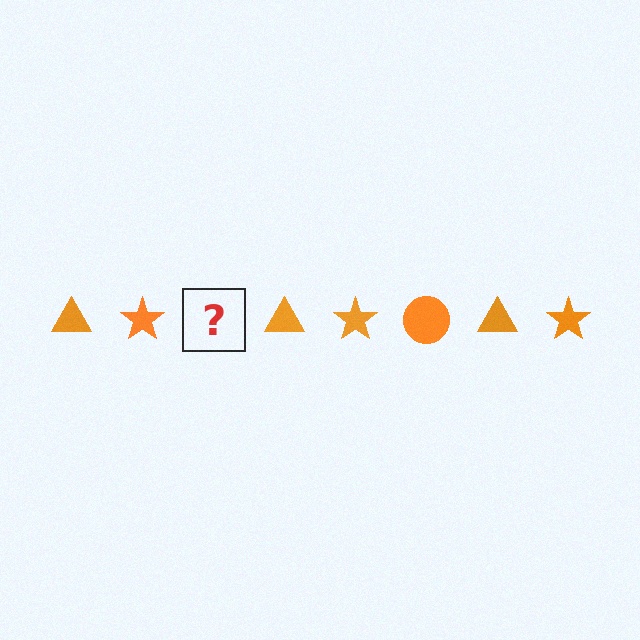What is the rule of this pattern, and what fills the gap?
The rule is that the pattern cycles through triangle, star, circle shapes in orange. The gap should be filled with an orange circle.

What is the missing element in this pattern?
The missing element is an orange circle.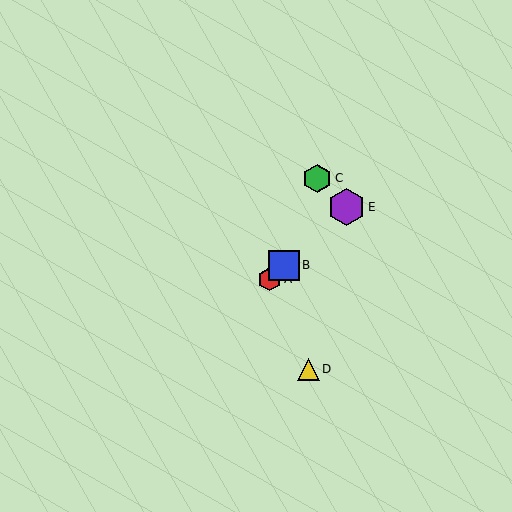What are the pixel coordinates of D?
Object D is at (308, 369).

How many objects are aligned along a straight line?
3 objects (A, B, E) are aligned along a straight line.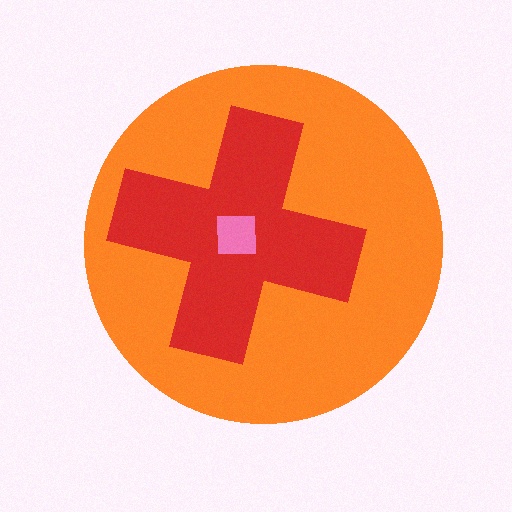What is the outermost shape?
The orange circle.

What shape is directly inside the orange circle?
The red cross.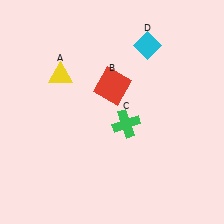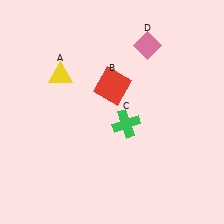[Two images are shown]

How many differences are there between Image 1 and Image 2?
There is 1 difference between the two images.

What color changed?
The diamond (D) changed from cyan in Image 1 to pink in Image 2.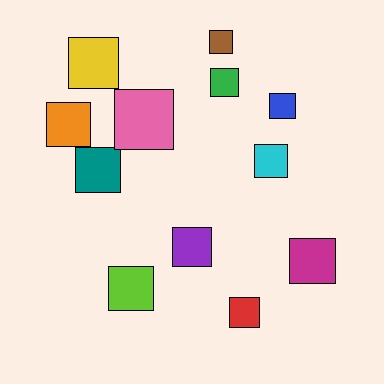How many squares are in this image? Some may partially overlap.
There are 12 squares.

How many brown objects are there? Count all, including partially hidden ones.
There is 1 brown object.